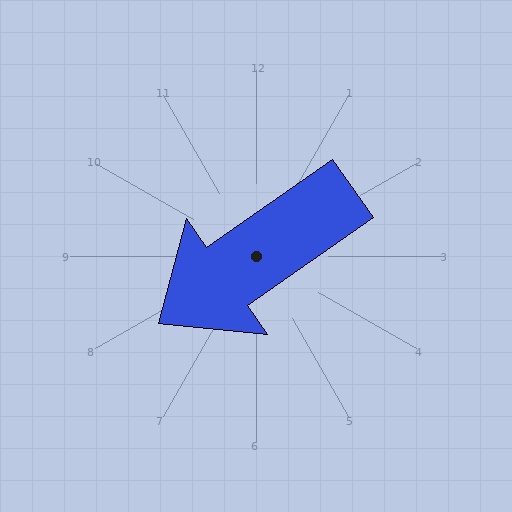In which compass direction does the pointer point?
Southwest.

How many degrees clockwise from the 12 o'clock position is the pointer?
Approximately 235 degrees.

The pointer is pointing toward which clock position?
Roughly 8 o'clock.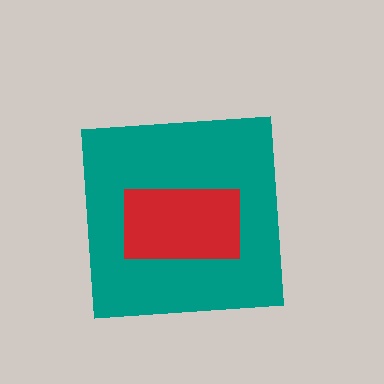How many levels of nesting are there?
2.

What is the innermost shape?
The red rectangle.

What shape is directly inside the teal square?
The red rectangle.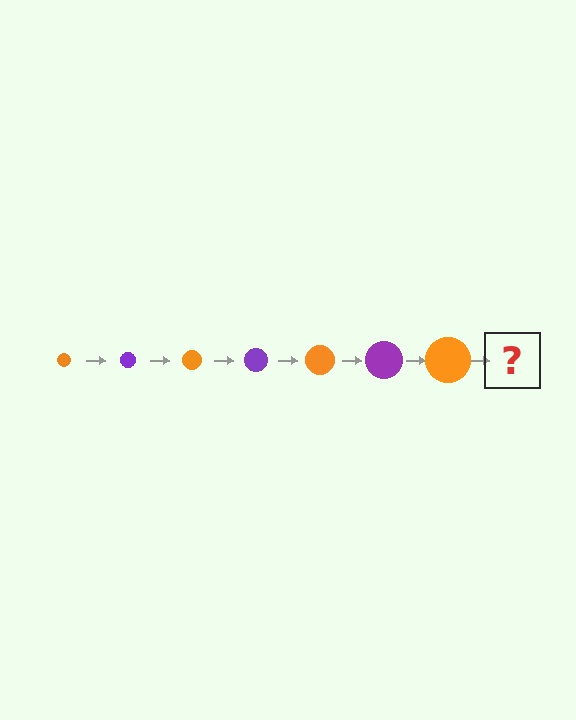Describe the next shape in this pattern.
It should be a purple circle, larger than the previous one.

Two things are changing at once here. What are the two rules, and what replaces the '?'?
The two rules are that the circle grows larger each step and the color cycles through orange and purple. The '?' should be a purple circle, larger than the previous one.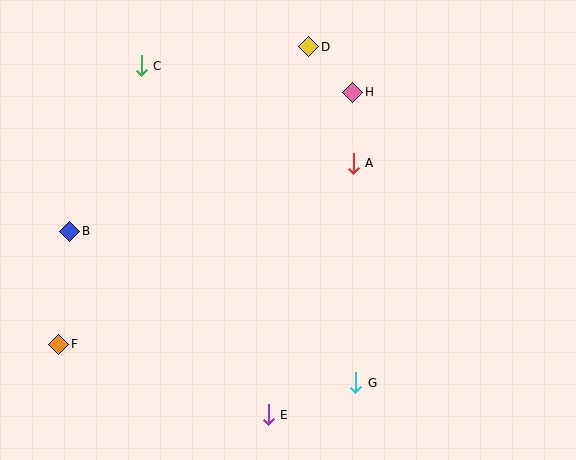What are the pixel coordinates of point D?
Point D is at (309, 47).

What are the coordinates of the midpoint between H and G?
The midpoint between H and G is at (354, 238).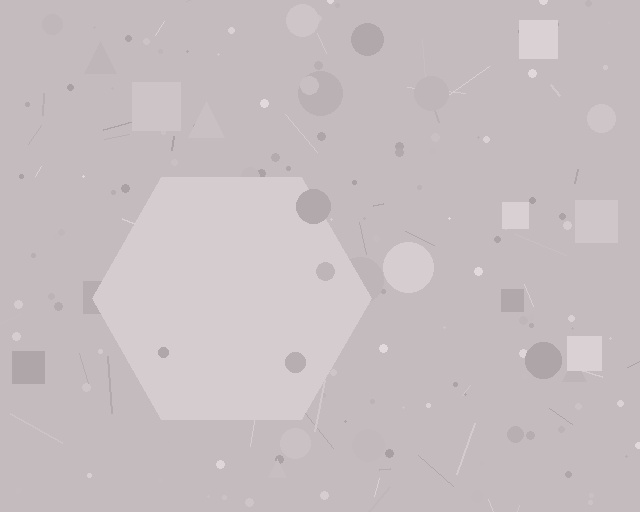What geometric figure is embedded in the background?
A hexagon is embedded in the background.